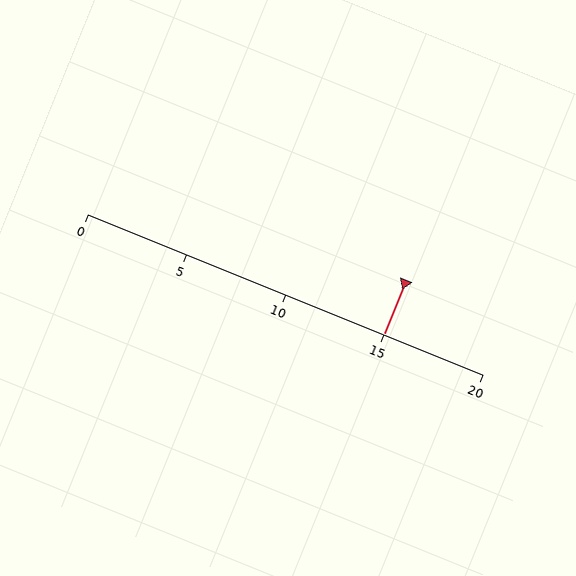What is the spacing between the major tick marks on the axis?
The major ticks are spaced 5 apart.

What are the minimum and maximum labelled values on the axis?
The axis runs from 0 to 20.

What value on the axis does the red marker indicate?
The marker indicates approximately 15.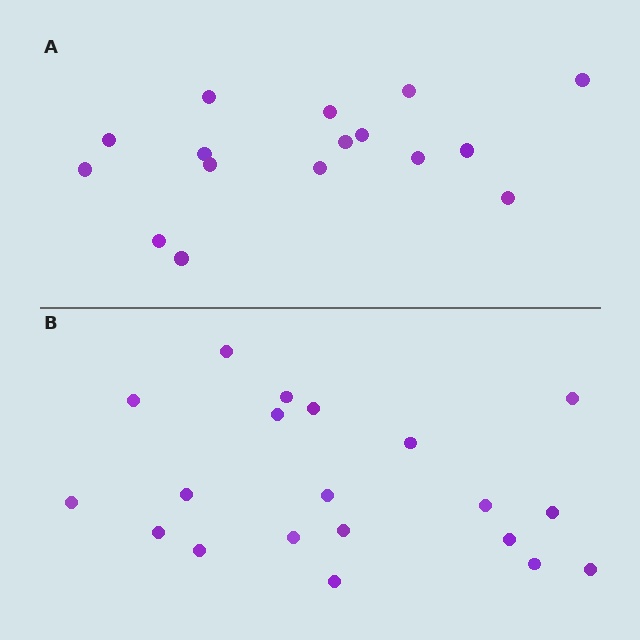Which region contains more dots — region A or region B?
Region B (the bottom region) has more dots.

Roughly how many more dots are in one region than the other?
Region B has about 4 more dots than region A.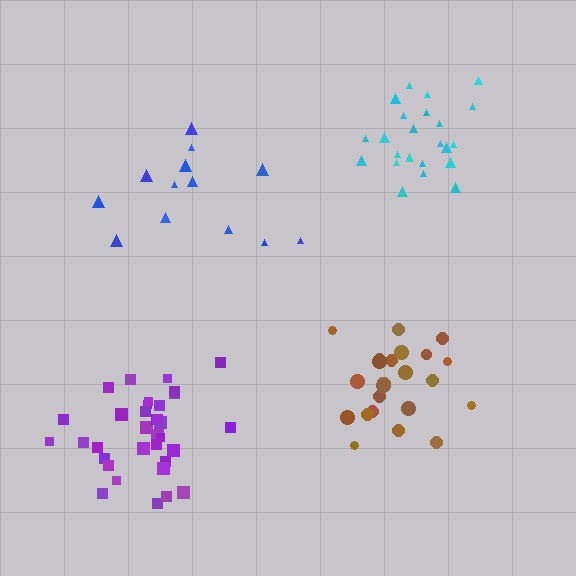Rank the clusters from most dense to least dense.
cyan, brown, purple, blue.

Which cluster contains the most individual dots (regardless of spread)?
Purple (34).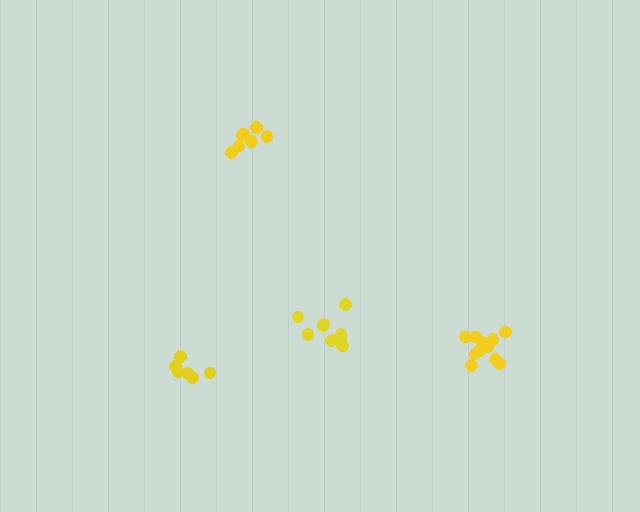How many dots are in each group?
Group 1: 6 dots, Group 2: 9 dots, Group 3: 12 dots, Group 4: 7 dots (34 total).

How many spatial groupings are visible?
There are 4 spatial groupings.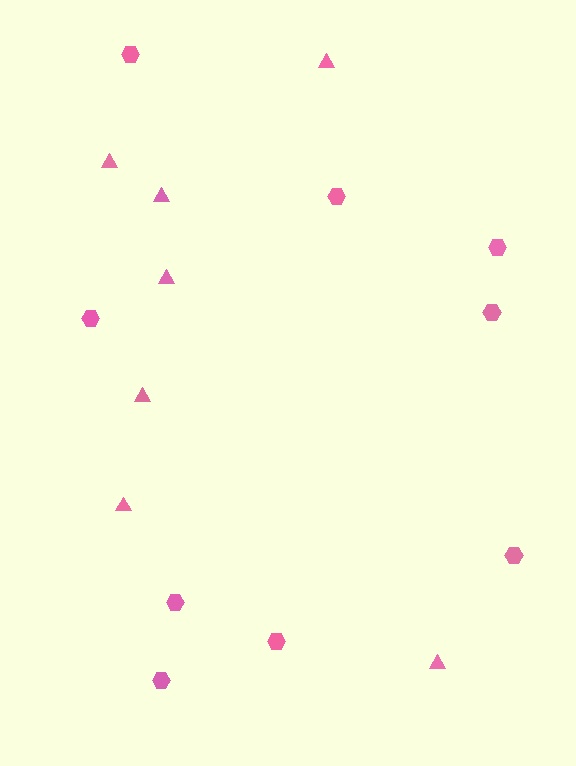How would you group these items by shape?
There are 2 groups: one group of hexagons (9) and one group of triangles (7).